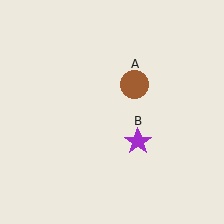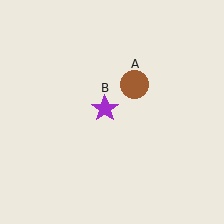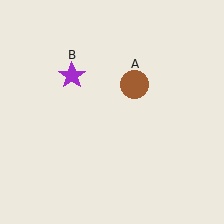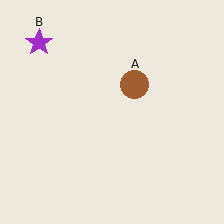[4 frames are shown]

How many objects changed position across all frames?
1 object changed position: purple star (object B).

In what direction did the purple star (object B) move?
The purple star (object B) moved up and to the left.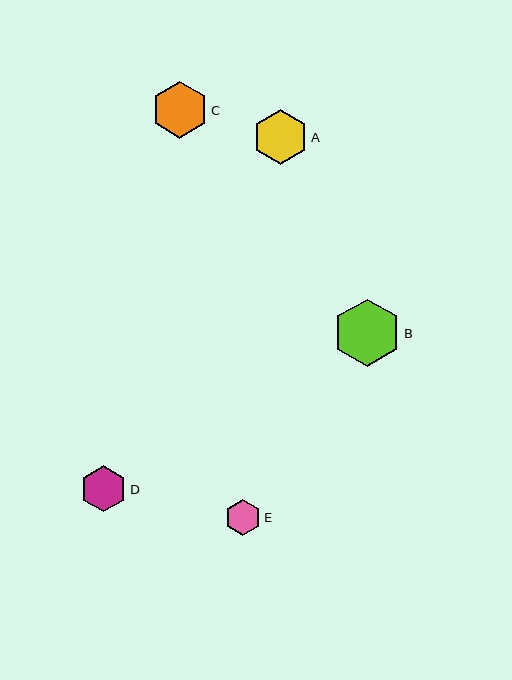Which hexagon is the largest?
Hexagon B is the largest with a size of approximately 67 pixels.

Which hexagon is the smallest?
Hexagon E is the smallest with a size of approximately 36 pixels.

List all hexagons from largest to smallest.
From largest to smallest: B, C, A, D, E.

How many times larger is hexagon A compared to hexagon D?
Hexagon A is approximately 1.2 times the size of hexagon D.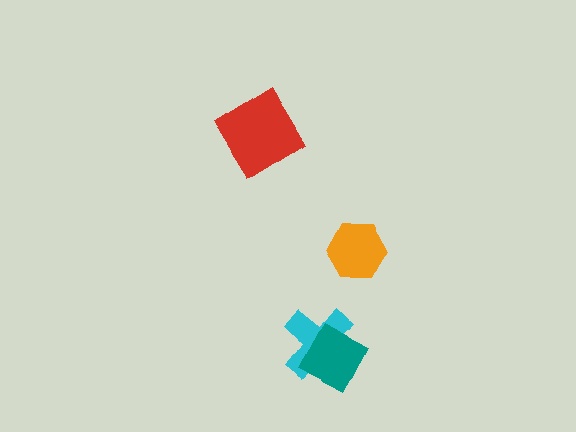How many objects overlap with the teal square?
1 object overlaps with the teal square.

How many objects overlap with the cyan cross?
1 object overlaps with the cyan cross.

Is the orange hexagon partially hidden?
No, no other shape covers it.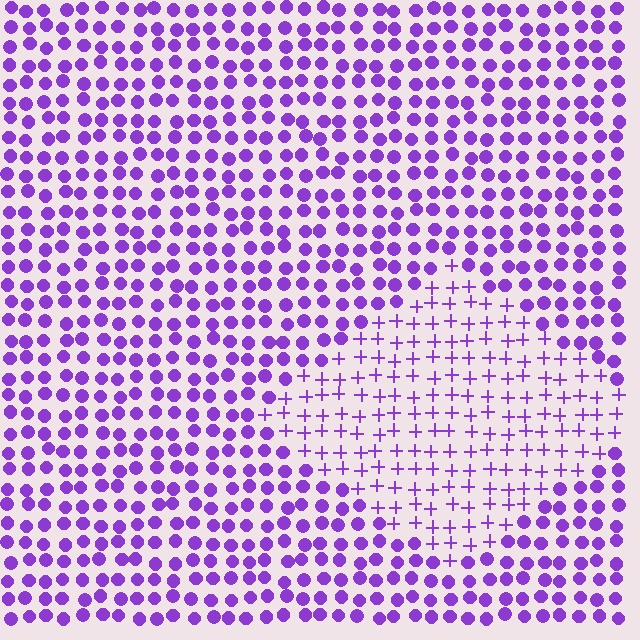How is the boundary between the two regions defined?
The boundary is defined by a change in element shape: plus signs inside vs. circles outside. All elements share the same color and spacing.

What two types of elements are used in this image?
The image uses plus signs inside the diamond region and circles outside it.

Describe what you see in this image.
The image is filled with small purple elements arranged in a uniform grid. A diamond-shaped region contains plus signs, while the surrounding area contains circles. The boundary is defined purely by the change in element shape.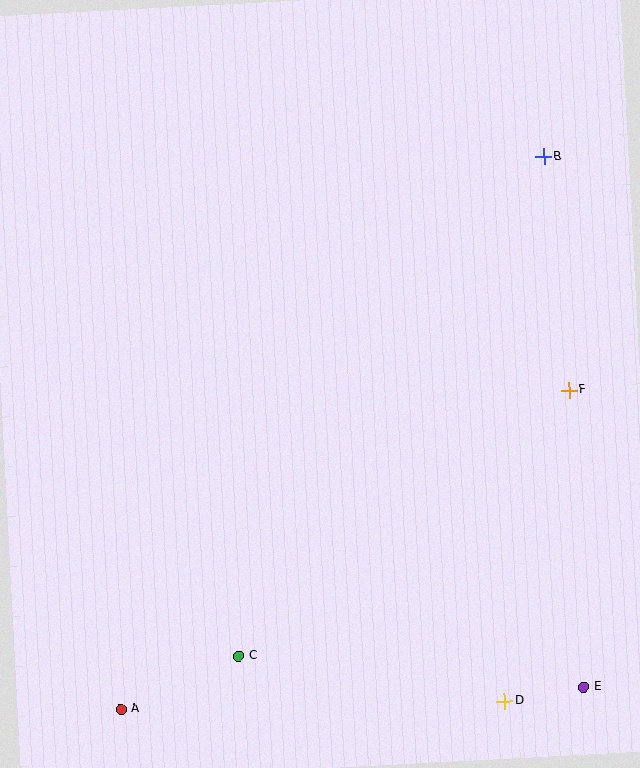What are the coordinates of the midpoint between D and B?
The midpoint between D and B is at (524, 429).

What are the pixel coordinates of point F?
Point F is at (569, 390).